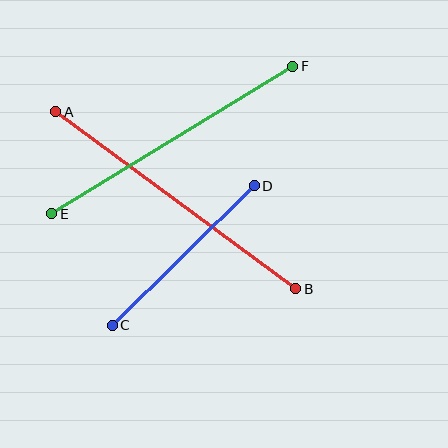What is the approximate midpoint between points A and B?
The midpoint is at approximately (176, 200) pixels.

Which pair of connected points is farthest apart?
Points A and B are farthest apart.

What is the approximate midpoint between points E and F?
The midpoint is at approximately (172, 140) pixels.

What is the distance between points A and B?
The distance is approximately 298 pixels.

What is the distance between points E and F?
The distance is approximately 283 pixels.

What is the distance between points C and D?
The distance is approximately 199 pixels.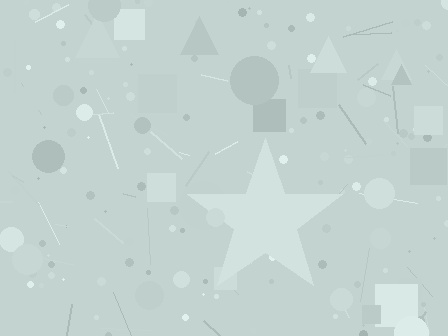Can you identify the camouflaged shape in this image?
The camouflaged shape is a star.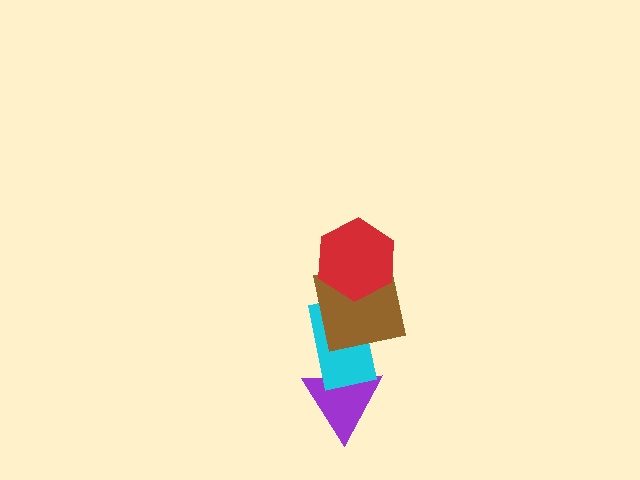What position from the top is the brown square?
The brown square is 2nd from the top.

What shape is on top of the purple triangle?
The cyan rectangle is on top of the purple triangle.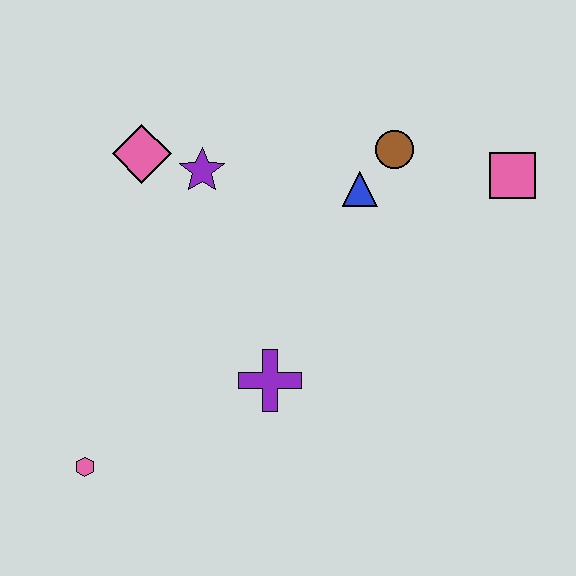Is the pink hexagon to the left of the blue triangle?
Yes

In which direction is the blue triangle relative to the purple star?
The blue triangle is to the right of the purple star.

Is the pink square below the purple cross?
No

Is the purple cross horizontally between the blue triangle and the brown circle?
No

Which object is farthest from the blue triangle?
The pink hexagon is farthest from the blue triangle.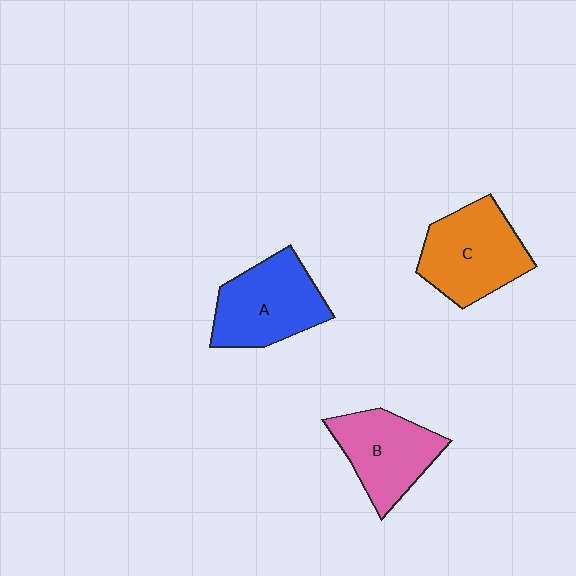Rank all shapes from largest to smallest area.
From largest to smallest: C (orange), A (blue), B (pink).